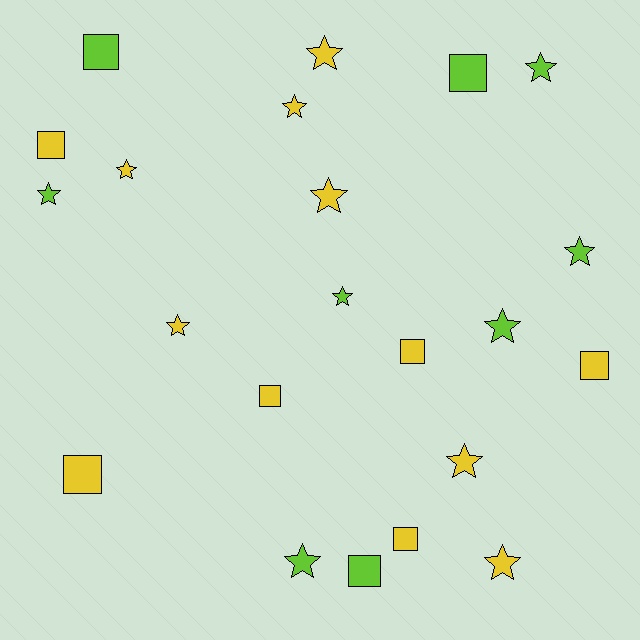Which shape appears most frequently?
Star, with 13 objects.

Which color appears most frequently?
Yellow, with 13 objects.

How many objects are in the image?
There are 22 objects.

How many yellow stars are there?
There are 7 yellow stars.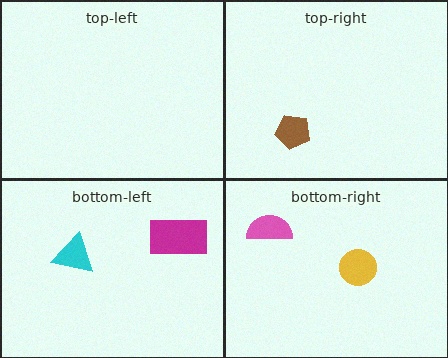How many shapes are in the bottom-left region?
2.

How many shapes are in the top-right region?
1.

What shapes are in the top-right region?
The brown pentagon.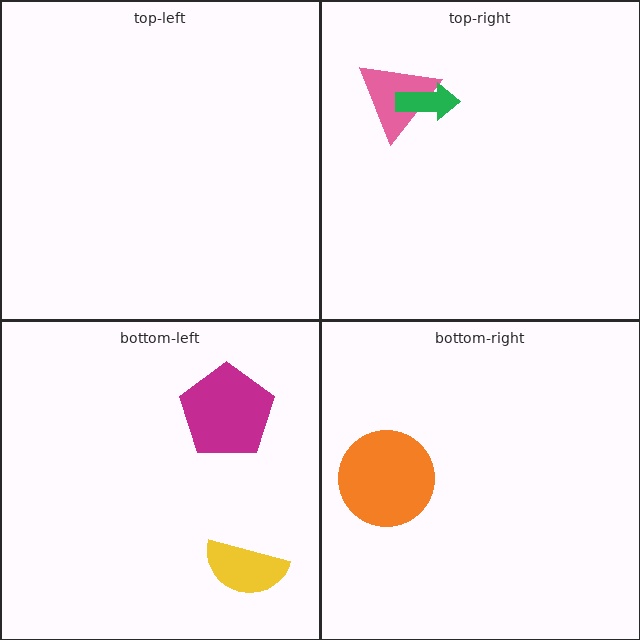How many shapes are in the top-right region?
2.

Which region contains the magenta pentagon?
The bottom-left region.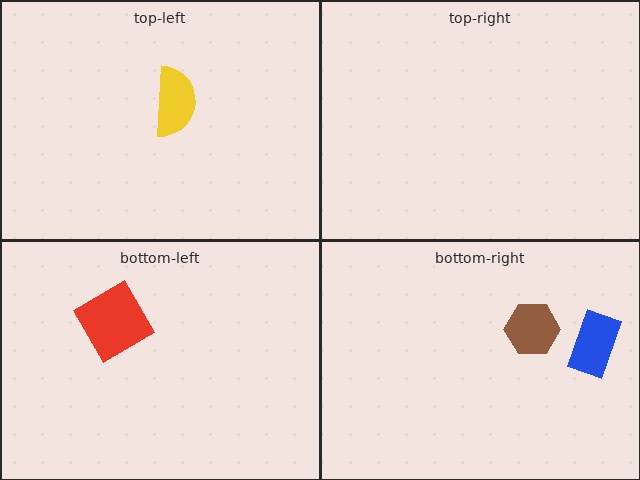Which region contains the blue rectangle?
The bottom-right region.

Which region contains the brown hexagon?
The bottom-right region.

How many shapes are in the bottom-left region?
1.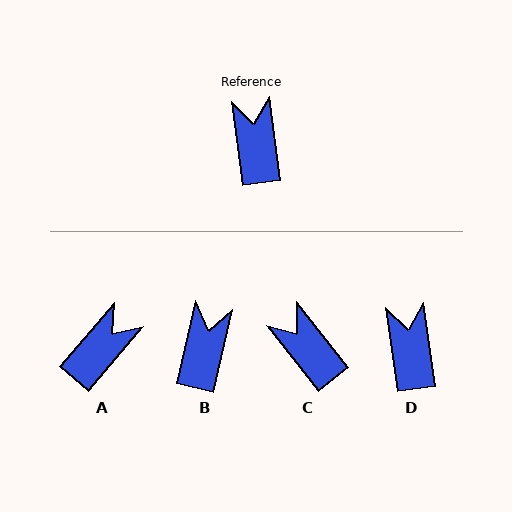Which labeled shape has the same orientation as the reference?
D.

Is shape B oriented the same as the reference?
No, it is off by about 21 degrees.